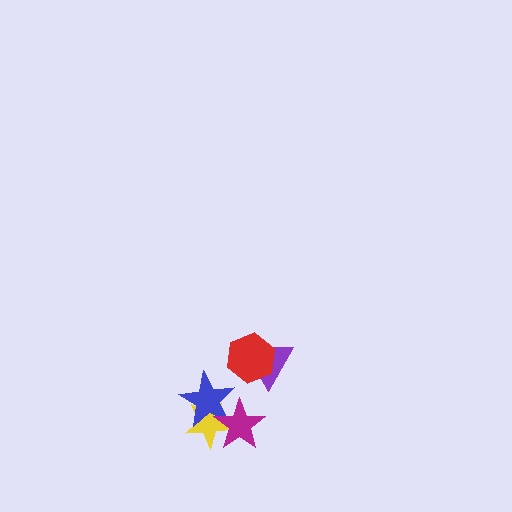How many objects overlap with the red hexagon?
1 object overlaps with the red hexagon.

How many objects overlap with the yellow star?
2 objects overlap with the yellow star.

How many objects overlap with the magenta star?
2 objects overlap with the magenta star.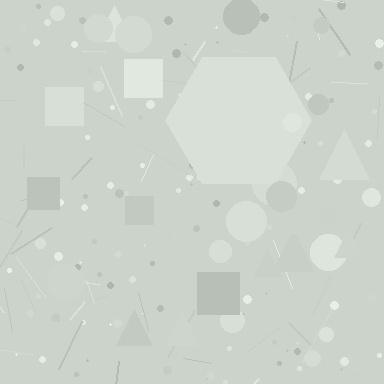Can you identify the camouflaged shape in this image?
The camouflaged shape is a hexagon.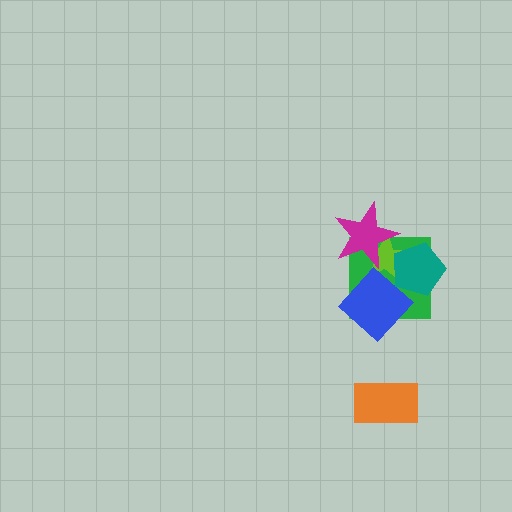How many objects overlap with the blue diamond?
1 object overlaps with the blue diamond.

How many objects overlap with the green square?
4 objects overlap with the green square.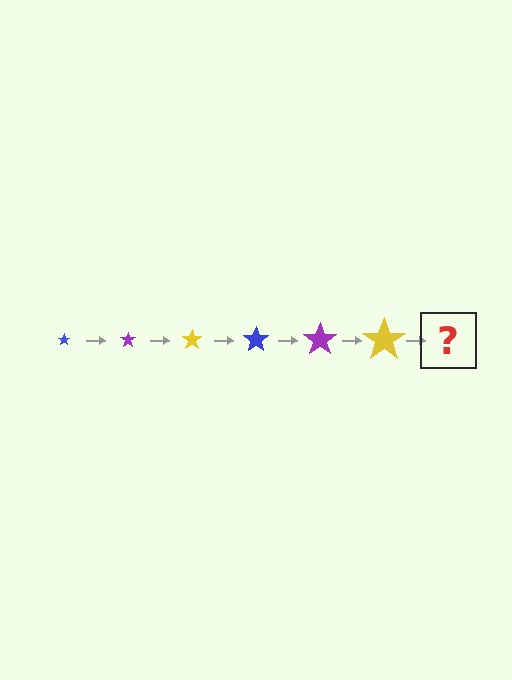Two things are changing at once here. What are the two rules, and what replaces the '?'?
The two rules are that the star grows larger each step and the color cycles through blue, purple, and yellow. The '?' should be a blue star, larger than the previous one.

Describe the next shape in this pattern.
It should be a blue star, larger than the previous one.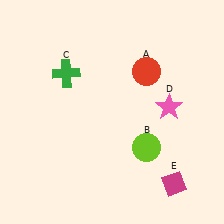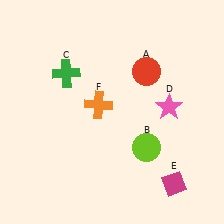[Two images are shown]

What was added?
An orange cross (F) was added in Image 2.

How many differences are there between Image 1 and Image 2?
There is 1 difference between the two images.